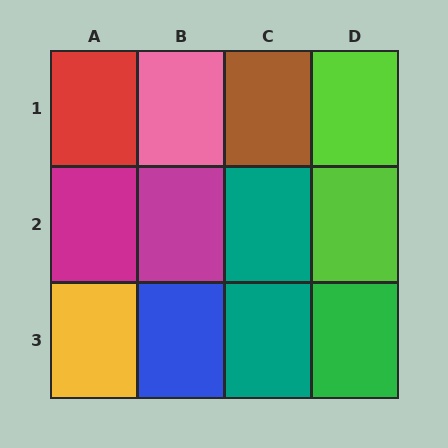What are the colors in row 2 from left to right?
Magenta, magenta, teal, lime.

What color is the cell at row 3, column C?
Teal.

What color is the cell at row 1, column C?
Brown.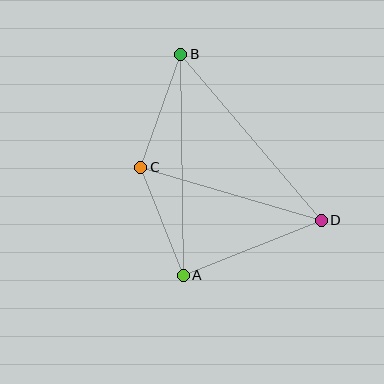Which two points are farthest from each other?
Points A and B are farthest from each other.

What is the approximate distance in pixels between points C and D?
The distance between C and D is approximately 188 pixels.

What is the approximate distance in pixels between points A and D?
The distance between A and D is approximately 148 pixels.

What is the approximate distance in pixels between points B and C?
The distance between B and C is approximately 120 pixels.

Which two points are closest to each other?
Points A and C are closest to each other.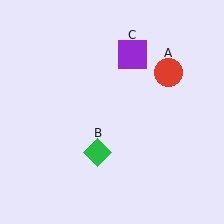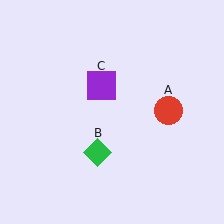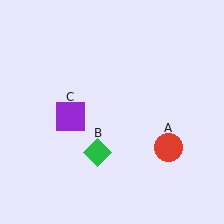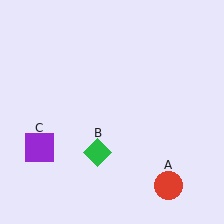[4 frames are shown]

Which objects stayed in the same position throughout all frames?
Green diamond (object B) remained stationary.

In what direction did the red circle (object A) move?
The red circle (object A) moved down.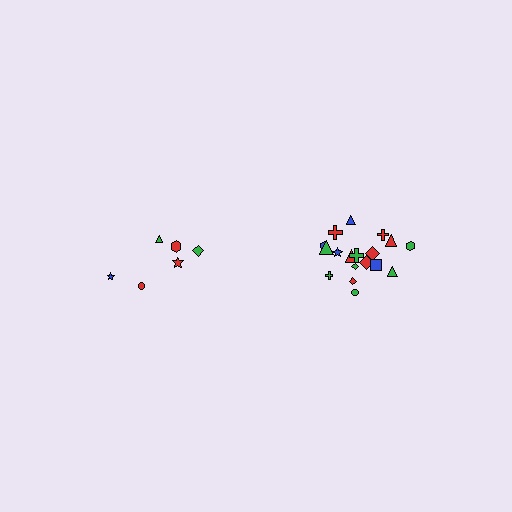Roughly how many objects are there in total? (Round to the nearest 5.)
Roughly 25 objects in total.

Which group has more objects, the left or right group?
The right group.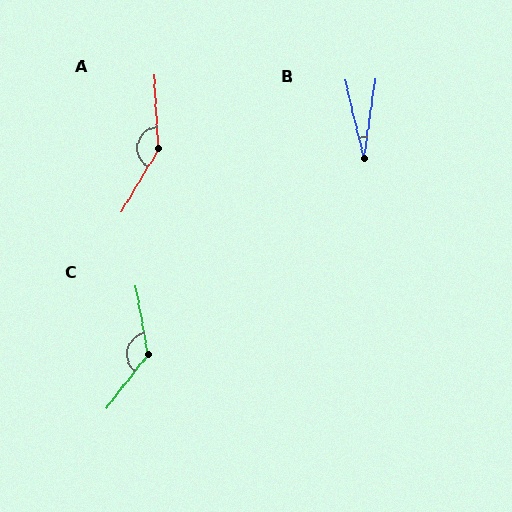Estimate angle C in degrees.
Approximately 132 degrees.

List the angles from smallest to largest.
B (21°), C (132°), A (146°).